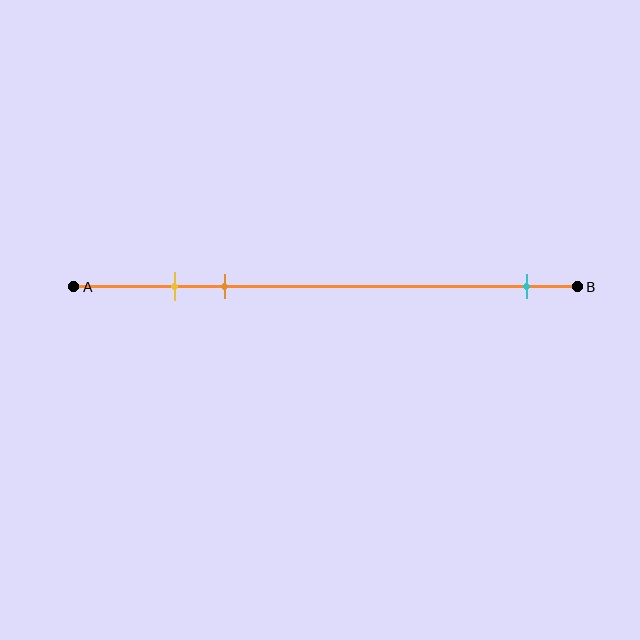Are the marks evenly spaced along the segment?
No, the marks are not evenly spaced.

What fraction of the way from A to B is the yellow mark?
The yellow mark is approximately 20% (0.2) of the way from A to B.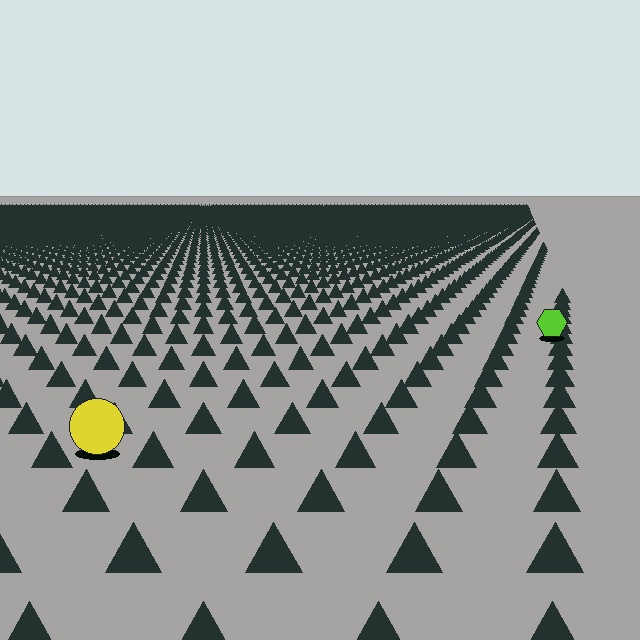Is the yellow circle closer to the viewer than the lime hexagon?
Yes. The yellow circle is closer — you can tell from the texture gradient: the ground texture is coarser near it.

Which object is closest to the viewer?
The yellow circle is closest. The texture marks near it are larger and more spread out.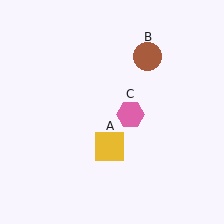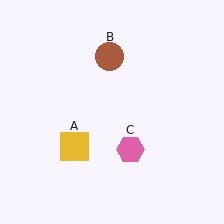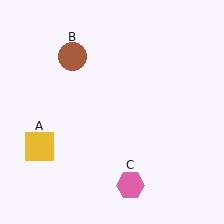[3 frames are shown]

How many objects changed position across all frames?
3 objects changed position: yellow square (object A), brown circle (object B), pink hexagon (object C).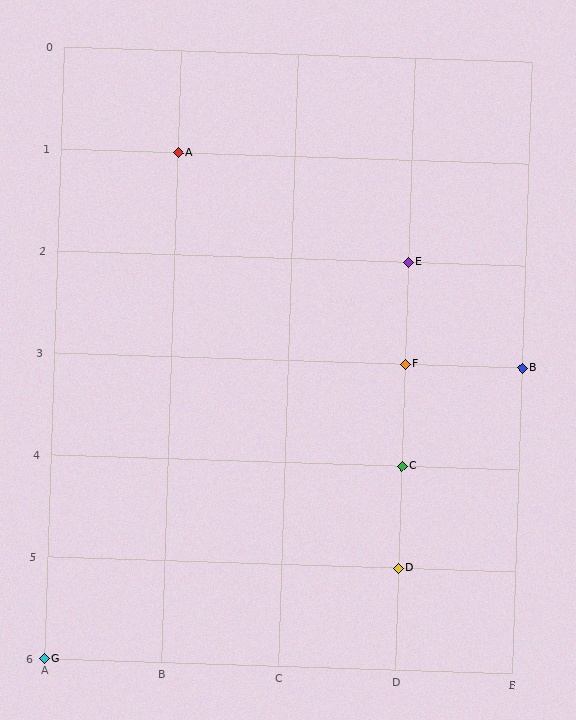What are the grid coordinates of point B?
Point B is at grid coordinates (E, 3).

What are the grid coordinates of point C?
Point C is at grid coordinates (D, 4).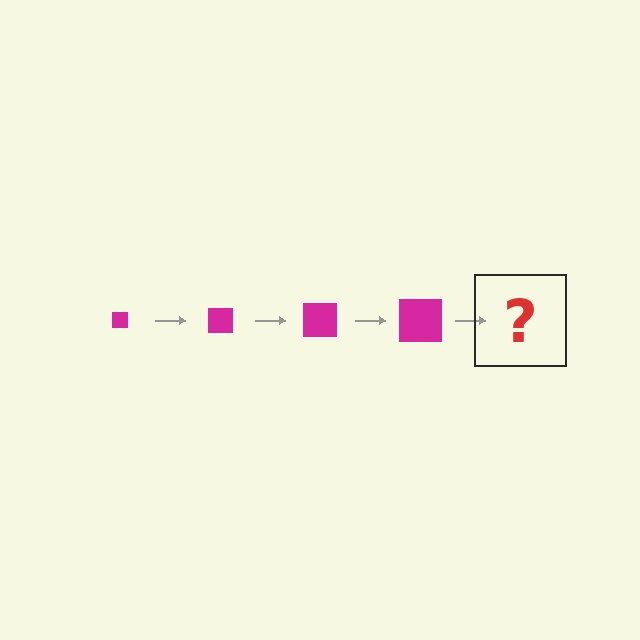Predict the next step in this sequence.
The next step is a magenta square, larger than the previous one.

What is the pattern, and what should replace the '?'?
The pattern is that the square gets progressively larger each step. The '?' should be a magenta square, larger than the previous one.